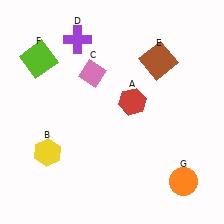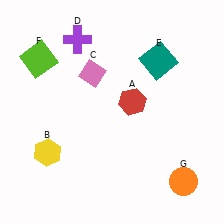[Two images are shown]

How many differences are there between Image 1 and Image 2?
There is 1 difference between the two images.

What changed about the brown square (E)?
In Image 1, E is brown. In Image 2, it changed to teal.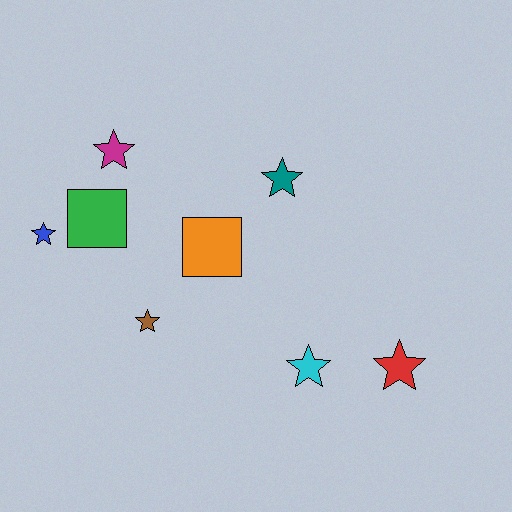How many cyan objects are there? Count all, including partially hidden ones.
There is 1 cyan object.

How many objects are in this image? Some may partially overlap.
There are 8 objects.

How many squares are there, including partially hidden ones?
There are 2 squares.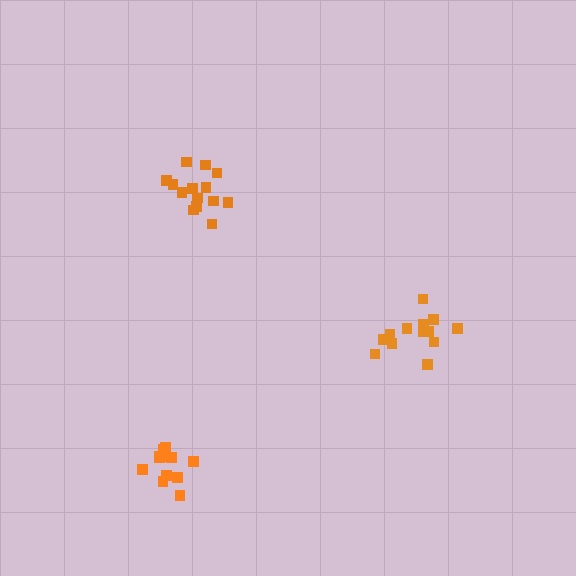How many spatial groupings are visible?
There are 3 spatial groupings.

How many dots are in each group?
Group 1: 13 dots, Group 2: 13 dots, Group 3: 14 dots (40 total).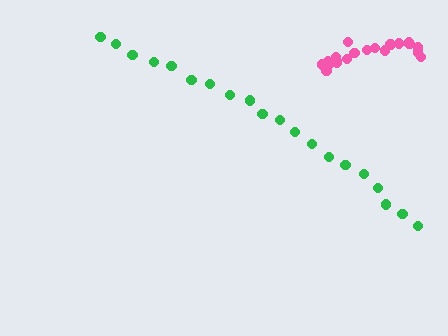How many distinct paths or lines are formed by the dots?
There are 2 distinct paths.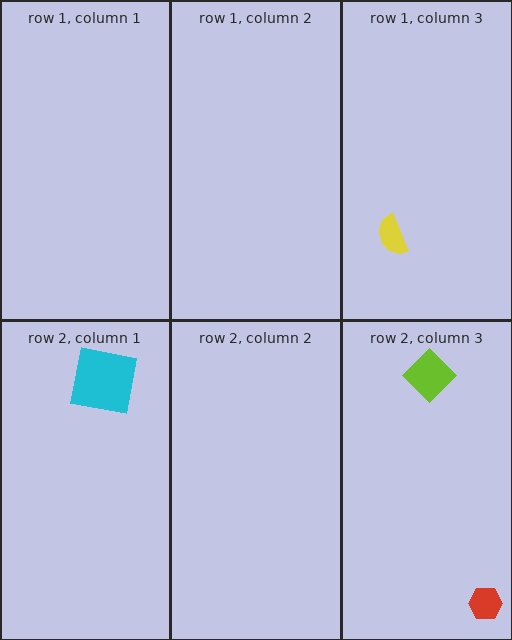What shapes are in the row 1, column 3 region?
The yellow semicircle.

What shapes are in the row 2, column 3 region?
The red hexagon, the lime diamond.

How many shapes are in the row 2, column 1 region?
1.